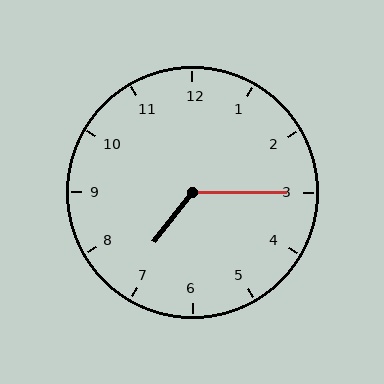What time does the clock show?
7:15.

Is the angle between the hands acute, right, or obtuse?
It is obtuse.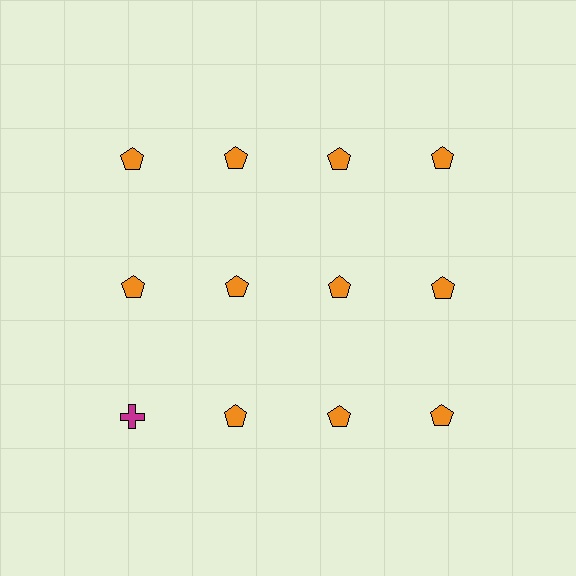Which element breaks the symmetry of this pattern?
The magenta cross in the third row, leftmost column breaks the symmetry. All other shapes are orange pentagons.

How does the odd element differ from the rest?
It differs in both color (magenta instead of orange) and shape (cross instead of pentagon).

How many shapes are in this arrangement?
There are 12 shapes arranged in a grid pattern.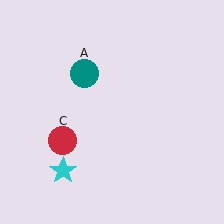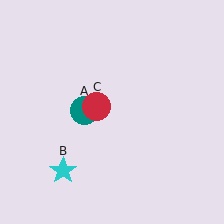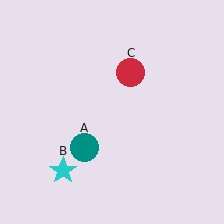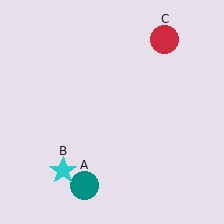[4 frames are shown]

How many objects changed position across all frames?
2 objects changed position: teal circle (object A), red circle (object C).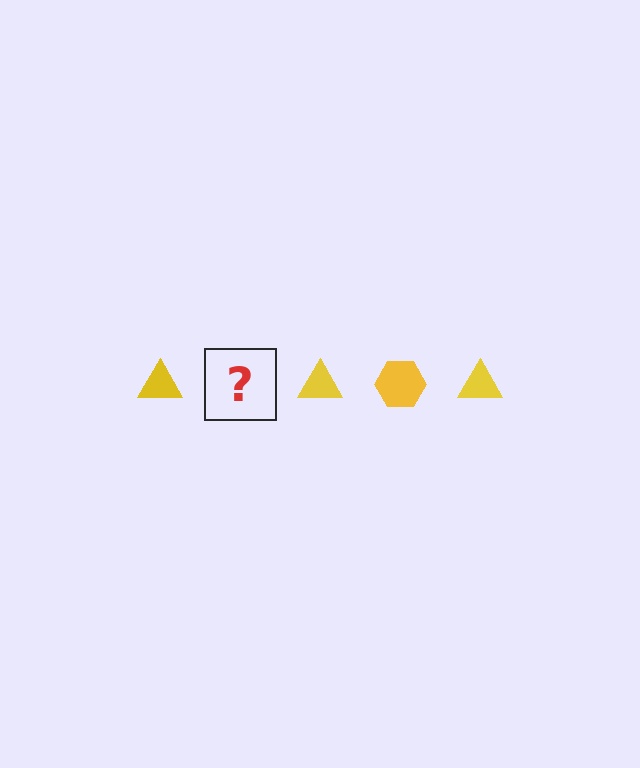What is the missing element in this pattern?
The missing element is a yellow hexagon.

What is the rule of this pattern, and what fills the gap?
The rule is that the pattern cycles through triangle, hexagon shapes in yellow. The gap should be filled with a yellow hexagon.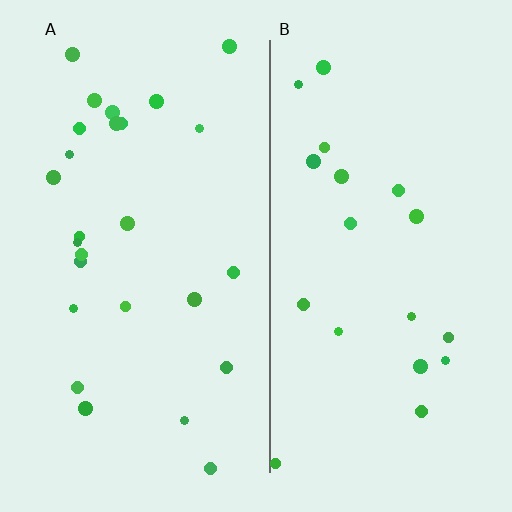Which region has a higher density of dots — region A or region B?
A (the left).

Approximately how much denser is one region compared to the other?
Approximately 1.4× — region A over region B.